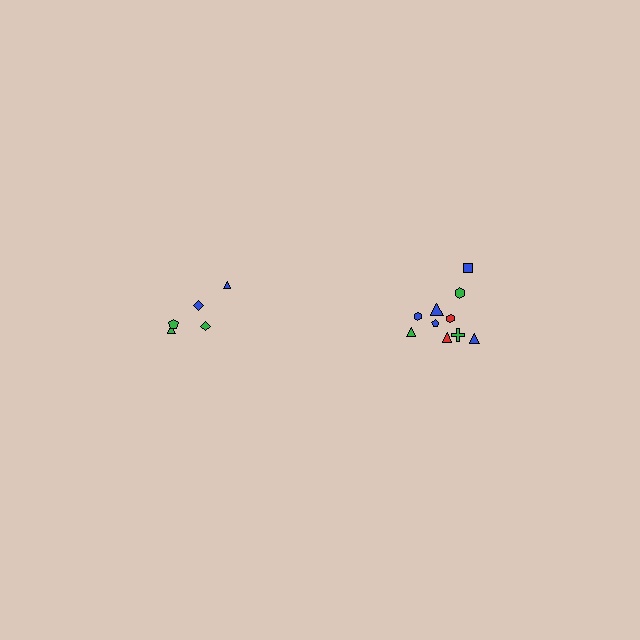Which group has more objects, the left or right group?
The right group.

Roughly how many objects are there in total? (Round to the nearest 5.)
Roughly 15 objects in total.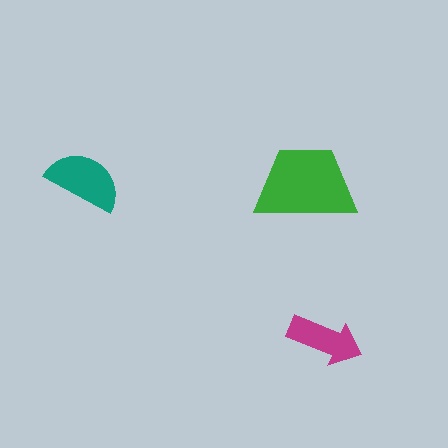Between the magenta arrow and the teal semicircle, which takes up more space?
The teal semicircle.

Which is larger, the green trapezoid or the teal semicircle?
The green trapezoid.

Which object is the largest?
The green trapezoid.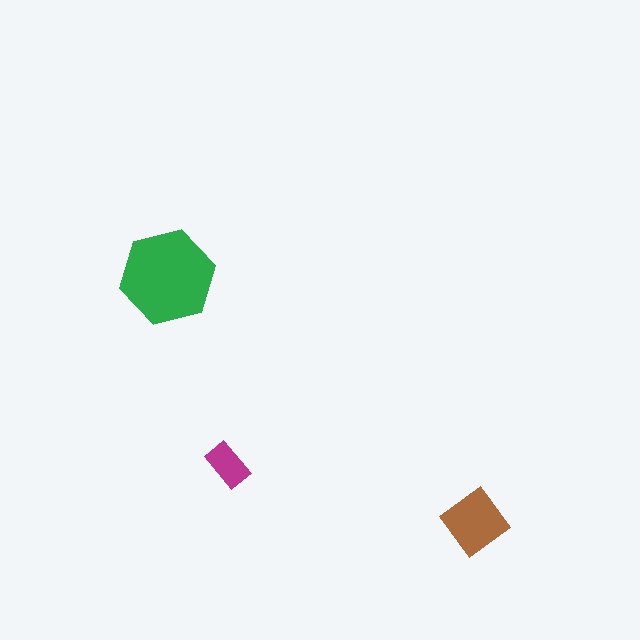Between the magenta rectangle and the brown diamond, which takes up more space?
The brown diamond.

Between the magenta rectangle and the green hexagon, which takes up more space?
The green hexagon.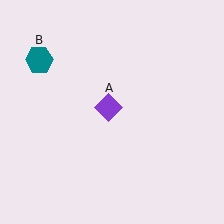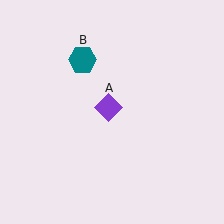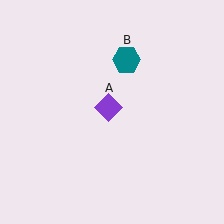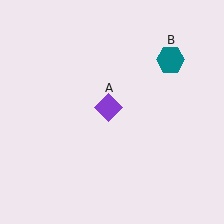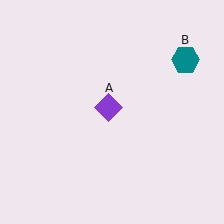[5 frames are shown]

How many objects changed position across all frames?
1 object changed position: teal hexagon (object B).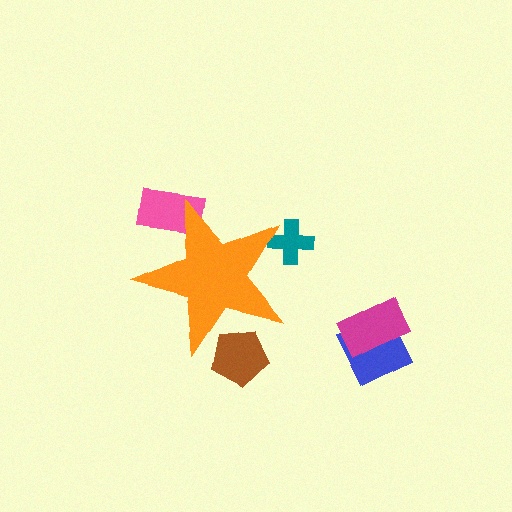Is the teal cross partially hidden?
Yes, the teal cross is partially hidden behind the orange star.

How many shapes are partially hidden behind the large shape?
3 shapes are partially hidden.